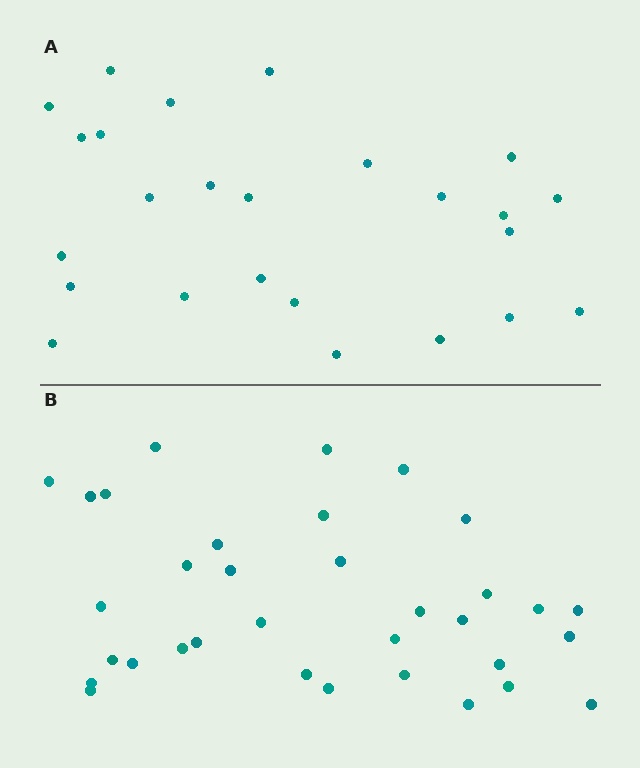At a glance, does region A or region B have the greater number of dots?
Region B (the bottom region) has more dots.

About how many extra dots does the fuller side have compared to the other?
Region B has roughly 8 or so more dots than region A.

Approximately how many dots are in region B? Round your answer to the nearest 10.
About 30 dots. (The exact count is 34, which rounds to 30.)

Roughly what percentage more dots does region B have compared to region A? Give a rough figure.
About 35% more.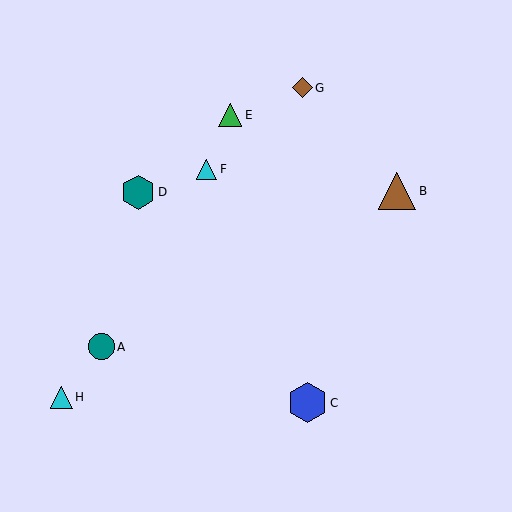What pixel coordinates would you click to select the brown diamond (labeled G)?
Click at (302, 88) to select the brown diamond G.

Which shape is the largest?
The blue hexagon (labeled C) is the largest.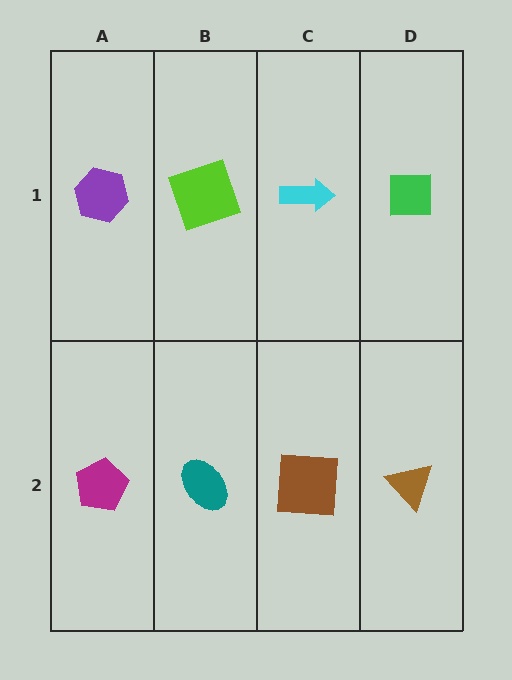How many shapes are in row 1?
4 shapes.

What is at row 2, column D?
A brown triangle.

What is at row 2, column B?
A teal ellipse.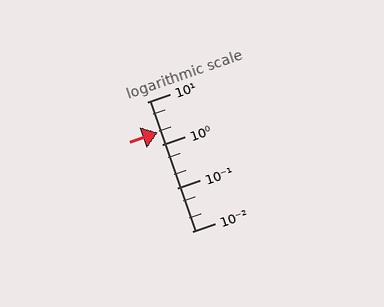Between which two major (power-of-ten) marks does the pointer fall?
The pointer is between 1 and 10.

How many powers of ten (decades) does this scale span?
The scale spans 3 decades, from 0.01 to 10.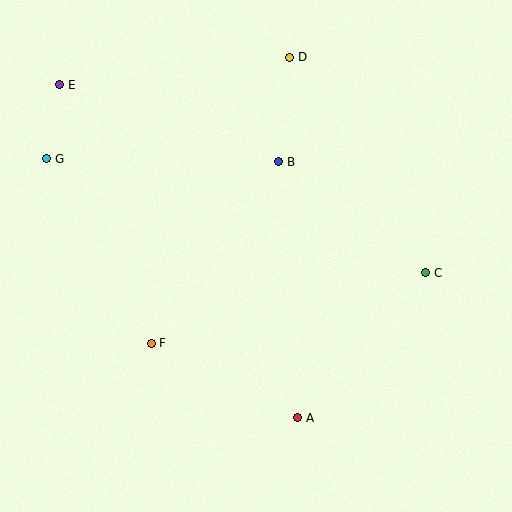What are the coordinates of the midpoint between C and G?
The midpoint between C and G is at (236, 216).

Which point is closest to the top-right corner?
Point D is closest to the top-right corner.